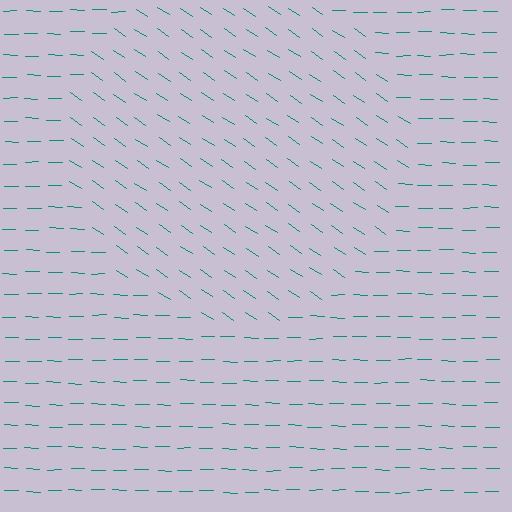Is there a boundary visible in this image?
Yes, there is a texture boundary formed by a change in line orientation.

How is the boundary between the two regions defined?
The boundary is defined purely by a change in line orientation (approximately 33 degrees difference). All lines are the same color and thickness.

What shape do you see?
I see a circle.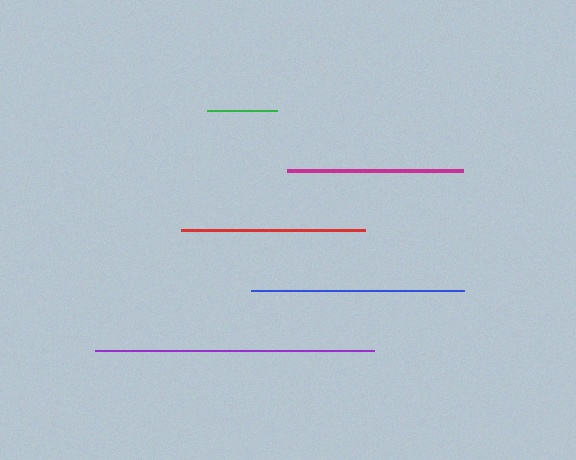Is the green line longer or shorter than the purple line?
The purple line is longer than the green line.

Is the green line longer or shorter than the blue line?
The blue line is longer than the green line.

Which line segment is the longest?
The purple line is the longest at approximately 279 pixels.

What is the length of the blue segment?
The blue segment is approximately 213 pixels long.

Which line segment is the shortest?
The green line is the shortest at approximately 69 pixels.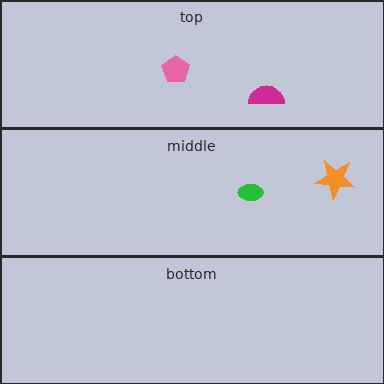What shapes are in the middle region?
The orange star, the green ellipse.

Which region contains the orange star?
The middle region.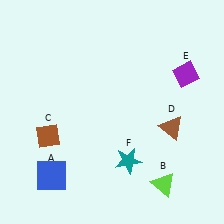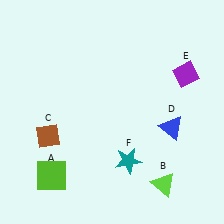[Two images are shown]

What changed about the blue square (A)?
In Image 1, A is blue. In Image 2, it changed to lime.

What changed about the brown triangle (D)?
In Image 1, D is brown. In Image 2, it changed to blue.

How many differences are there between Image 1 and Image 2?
There are 2 differences between the two images.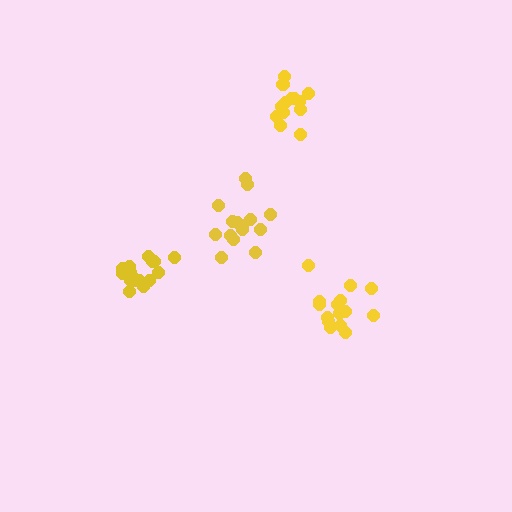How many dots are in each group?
Group 1: 15 dots, Group 2: 15 dots, Group 3: 14 dots, Group 4: 16 dots (60 total).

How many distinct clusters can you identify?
There are 4 distinct clusters.